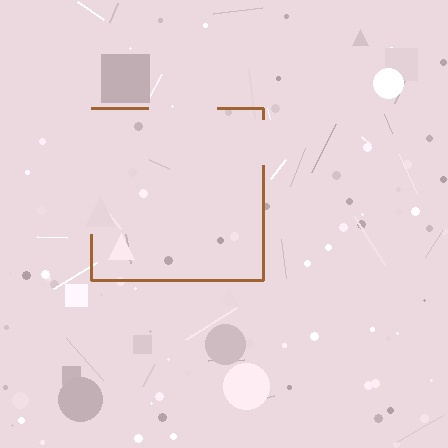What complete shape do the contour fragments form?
The contour fragments form a square.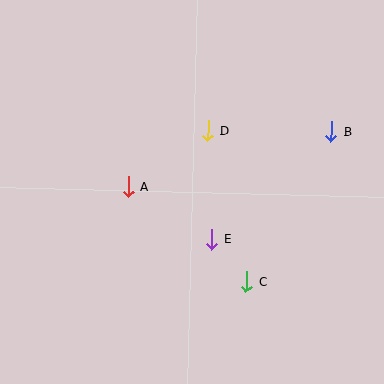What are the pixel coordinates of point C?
Point C is at (247, 282).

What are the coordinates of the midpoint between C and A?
The midpoint between C and A is at (188, 234).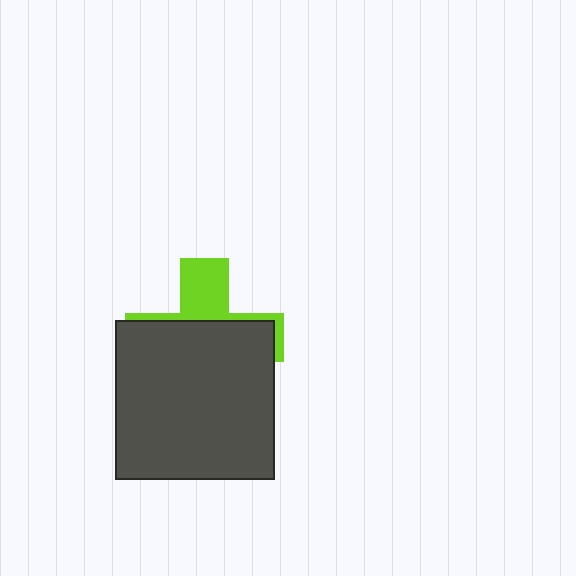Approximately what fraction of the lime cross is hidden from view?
Roughly 69% of the lime cross is hidden behind the dark gray square.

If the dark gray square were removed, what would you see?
You would see the complete lime cross.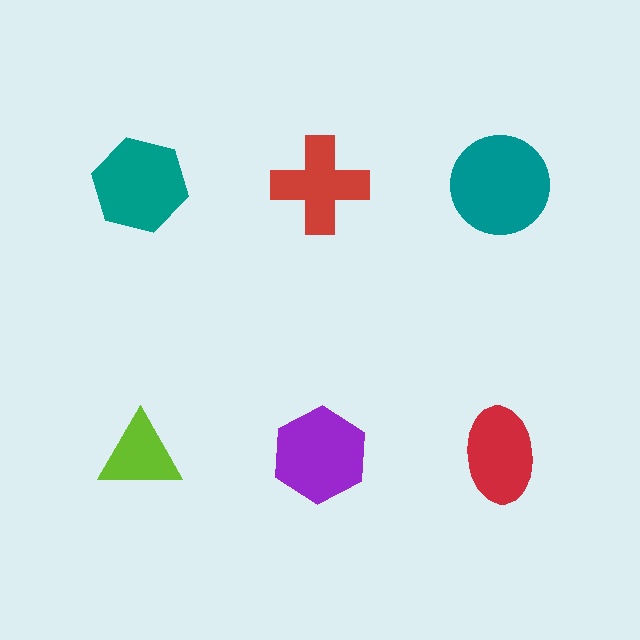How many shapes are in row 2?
3 shapes.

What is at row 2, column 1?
A lime triangle.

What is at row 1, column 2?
A red cross.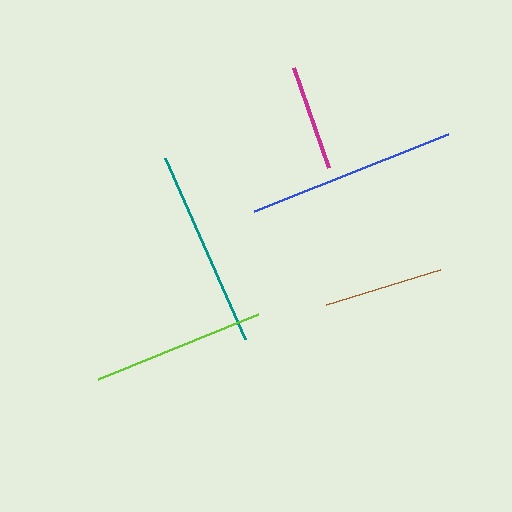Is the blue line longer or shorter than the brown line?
The blue line is longer than the brown line.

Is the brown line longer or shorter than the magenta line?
The brown line is longer than the magenta line.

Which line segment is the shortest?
The magenta line is the shortest at approximately 106 pixels.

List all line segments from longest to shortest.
From longest to shortest: blue, teal, lime, brown, magenta.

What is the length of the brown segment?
The brown segment is approximately 119 pixels long.